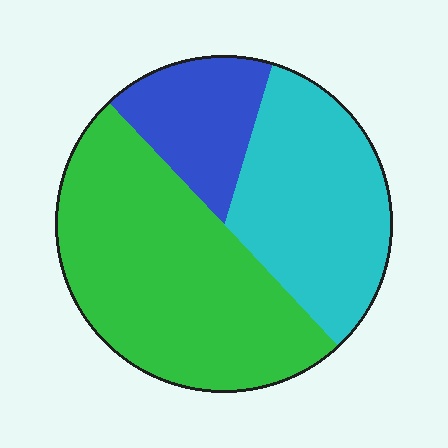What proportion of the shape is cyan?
Cyan covers about 35% of the shape.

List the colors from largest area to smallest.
From largest to smallest: green, cyan, blue.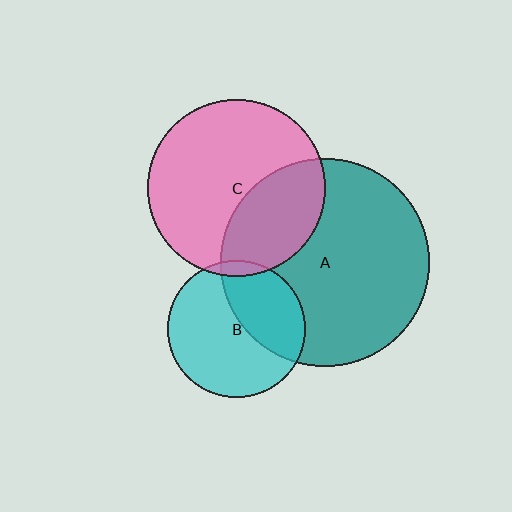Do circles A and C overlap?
Yes.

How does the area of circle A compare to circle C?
Approximately 1.4 times.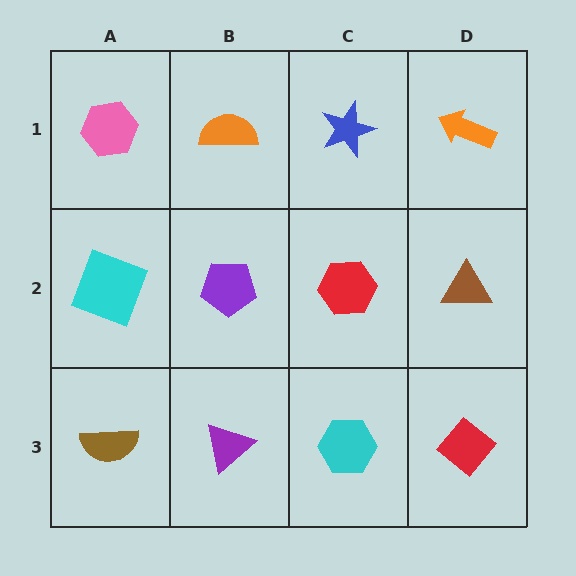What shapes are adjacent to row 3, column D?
A brown triangle (row 2, column D), a cyan hexagon (row 3, column C).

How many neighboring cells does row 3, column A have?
2.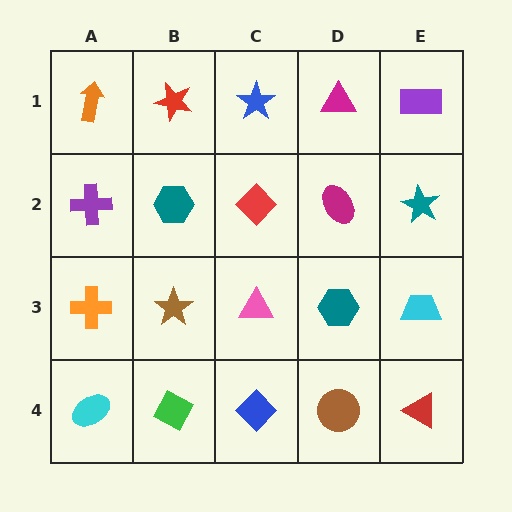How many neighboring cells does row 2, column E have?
3.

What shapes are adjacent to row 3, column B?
A teal hexagon (row 2, column B), a green diamond (row 4, column B), an orange cross (row 3, column A), a pink triangle (row 3, column C).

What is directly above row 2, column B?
A red star.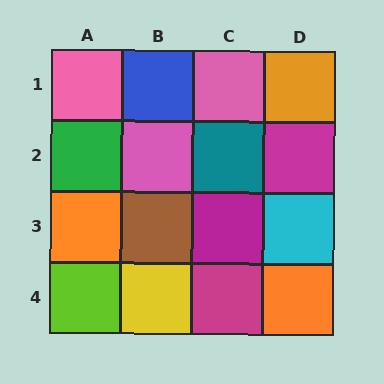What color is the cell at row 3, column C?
Magenta.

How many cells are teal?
1 cell is teal.